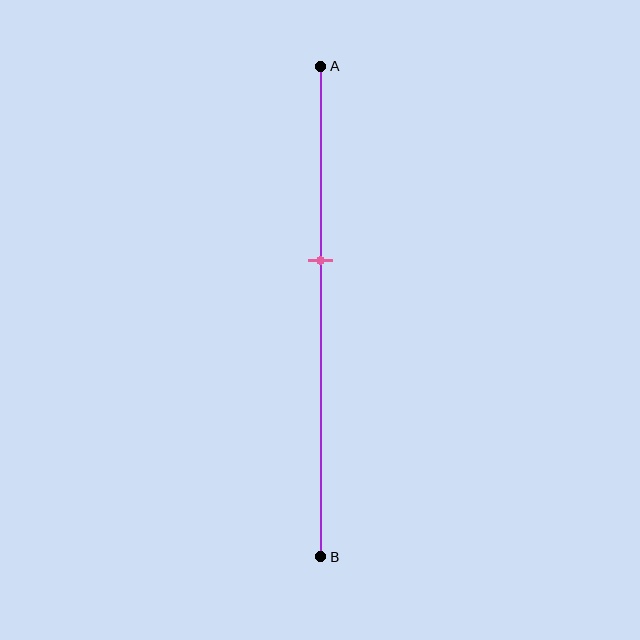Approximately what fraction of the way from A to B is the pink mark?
The pink mark is approximately 40% of the way from A to B.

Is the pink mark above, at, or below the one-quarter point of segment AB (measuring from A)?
The pink mark is below the one-quarter point of segment AB.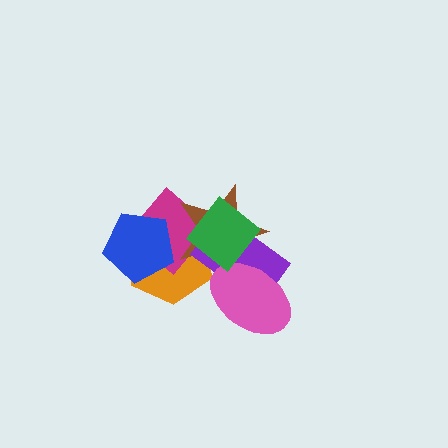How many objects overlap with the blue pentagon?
2 objects overlap with the blue pentagon.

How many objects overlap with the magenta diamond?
4 objects overlap with the magenta diamond.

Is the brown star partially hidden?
Yes, it is partially covered by another shape.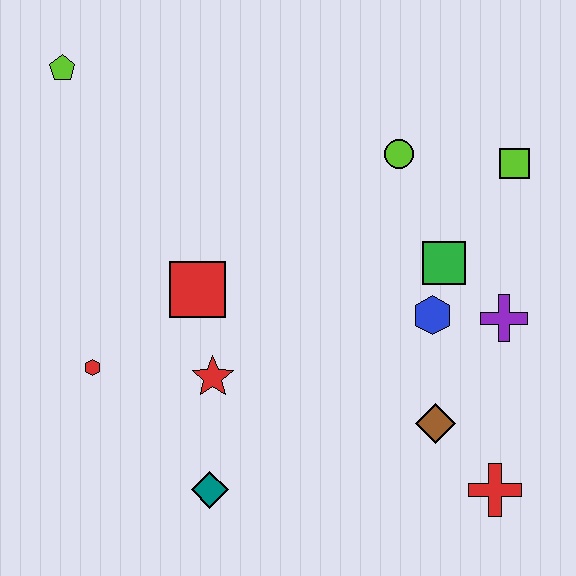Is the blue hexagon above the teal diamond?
Yes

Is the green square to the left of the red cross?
Yes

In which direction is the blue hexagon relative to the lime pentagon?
The blue hexagon is to the right of the lime pentagon.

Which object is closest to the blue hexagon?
The green square is closest to the blue hexagon.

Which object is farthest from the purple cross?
The lime pentagon is farthest from the purple cross.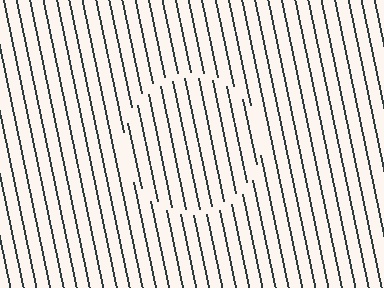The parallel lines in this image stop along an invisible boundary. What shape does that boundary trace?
An illusory circle. The interior of the shape contains the same grating, shifted by half a period — the contour is defined by the phase discontinuity where line-ends from the inner and outer gratings abut.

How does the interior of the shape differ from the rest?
The interior of the shape contains the same grating, shifted by half a period — the contour is defined by the phase discontinuity where line-ends from the inner and outer gratings abut.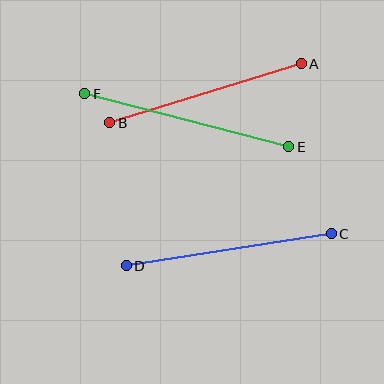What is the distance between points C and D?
The distance is approximately 207 pixels.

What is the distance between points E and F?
The distance is approximately 211 pixels.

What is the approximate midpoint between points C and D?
The midpoint is at approximately (229, 250) pixels.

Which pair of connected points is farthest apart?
Points E and F are farthest apart.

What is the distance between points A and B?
The distance is approximately 201 pixels.